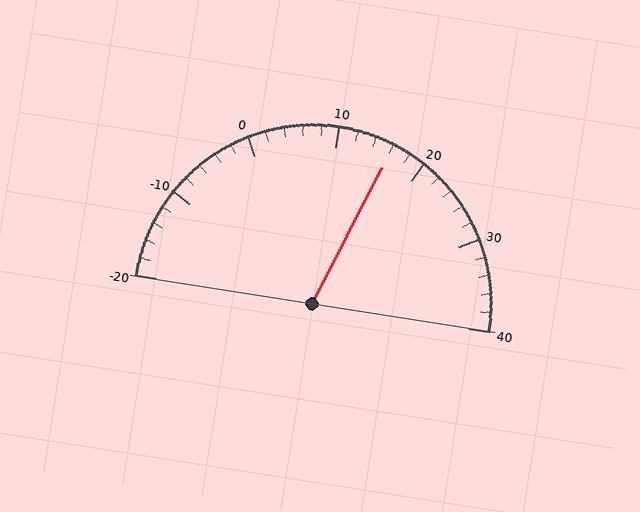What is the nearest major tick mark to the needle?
The nearest major tick mark is 20.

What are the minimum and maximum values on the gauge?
The gauge ranges from -20 to 40.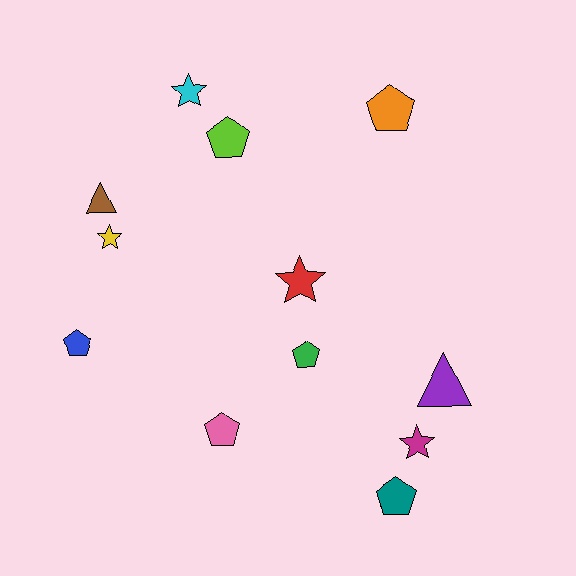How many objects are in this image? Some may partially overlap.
There are 12 objects.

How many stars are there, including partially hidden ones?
There are 4 stars.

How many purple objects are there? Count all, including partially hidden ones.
There is 1 purple object.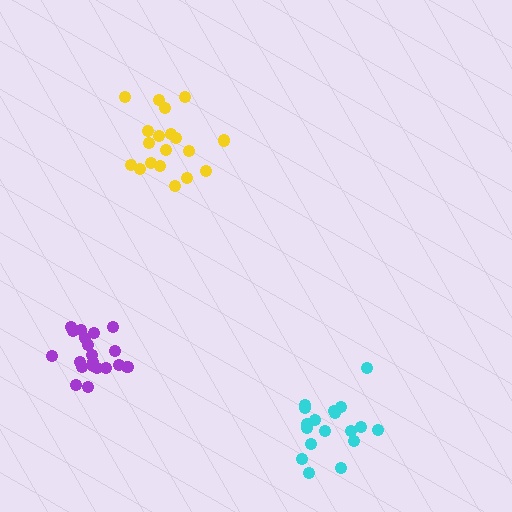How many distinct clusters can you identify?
There are 3 distinct clusters.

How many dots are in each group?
Group 1: 19 dots, Group 2: 20 dots, Group 3: 18 dots (57 total).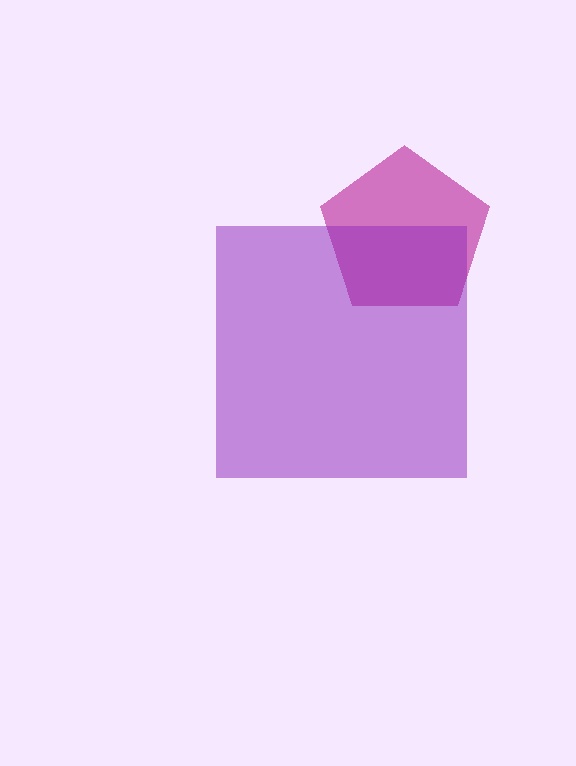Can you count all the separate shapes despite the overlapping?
Yes, there are 2 separate shapes.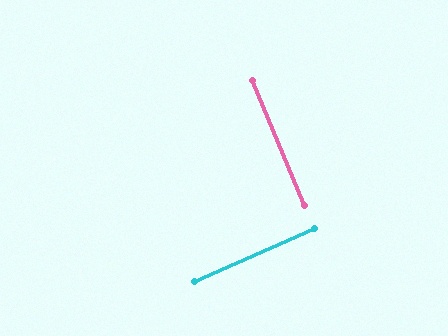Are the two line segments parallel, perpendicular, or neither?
Perpendicular — they meet at approximately 89°.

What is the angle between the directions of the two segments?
Approximately 89 degrees.